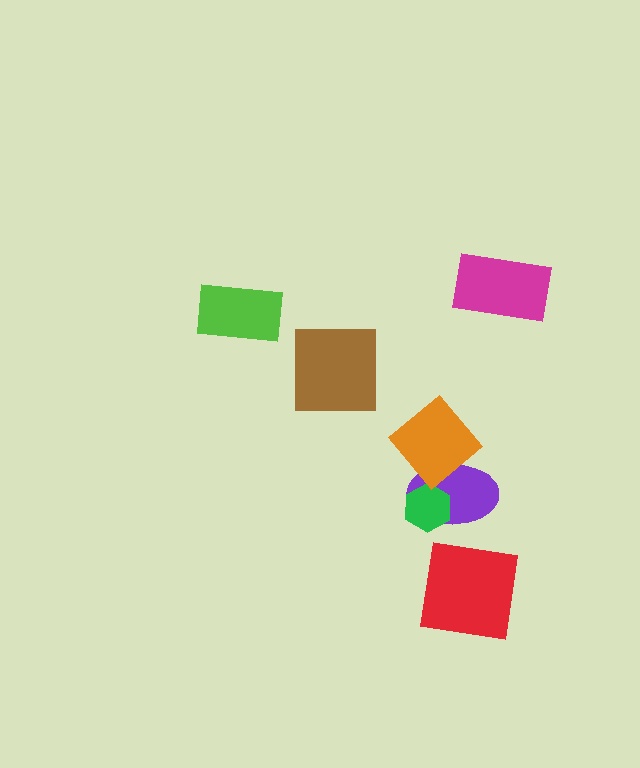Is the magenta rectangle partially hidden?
No, no other shape covers it.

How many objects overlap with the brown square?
0 objects overlap with the brown square.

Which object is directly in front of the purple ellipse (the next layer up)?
The green hexagon is directly in front of the purple ellipse.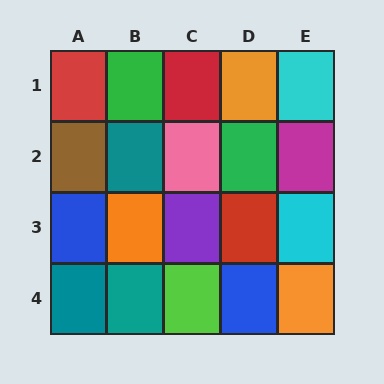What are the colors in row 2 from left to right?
Brown, teal, pink, green, magenta.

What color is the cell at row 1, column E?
Cyan.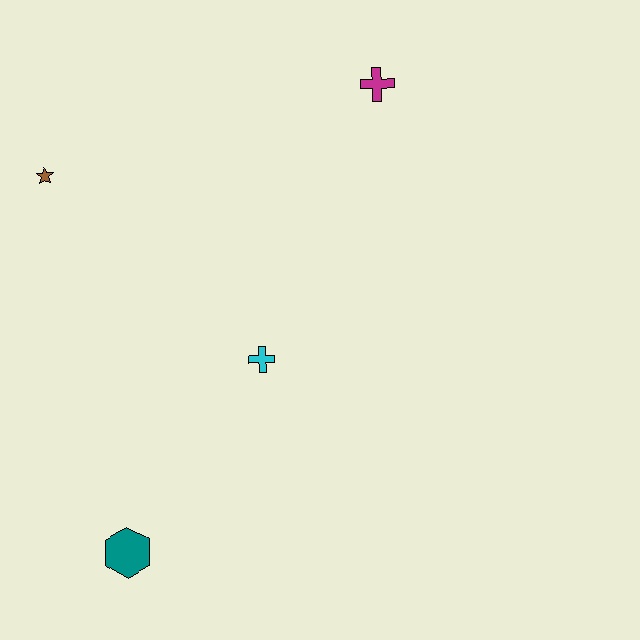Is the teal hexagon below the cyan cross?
Yes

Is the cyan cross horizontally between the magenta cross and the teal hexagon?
Yes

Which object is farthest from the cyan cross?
The magenta cross is farthest from the cyan cross.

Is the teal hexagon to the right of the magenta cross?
No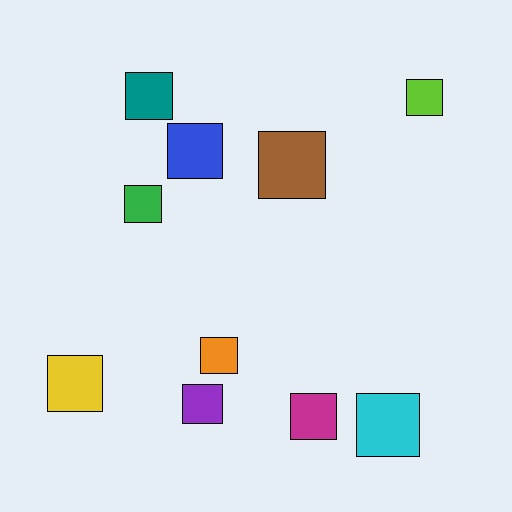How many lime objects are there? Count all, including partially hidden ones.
There is 1 lime object.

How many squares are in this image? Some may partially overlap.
There are 10 squares.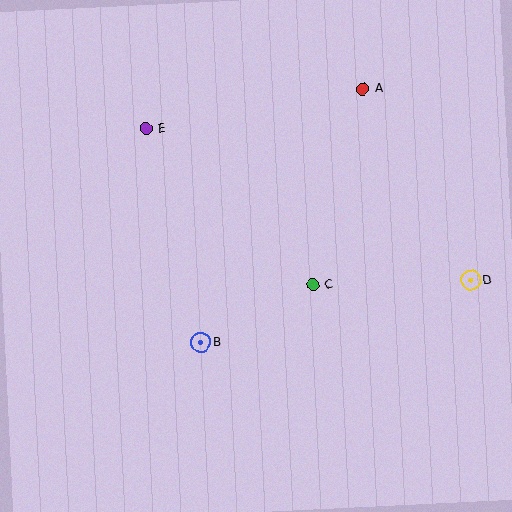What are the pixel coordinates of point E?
Point E is at (146, 129).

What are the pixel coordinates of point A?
Point A is at (363, 89).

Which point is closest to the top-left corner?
Point E is closest to the top-left corner.